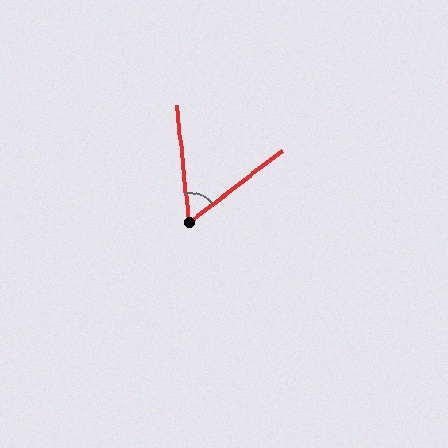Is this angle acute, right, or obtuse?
It is acute.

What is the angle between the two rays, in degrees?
Approximately 58 degrees.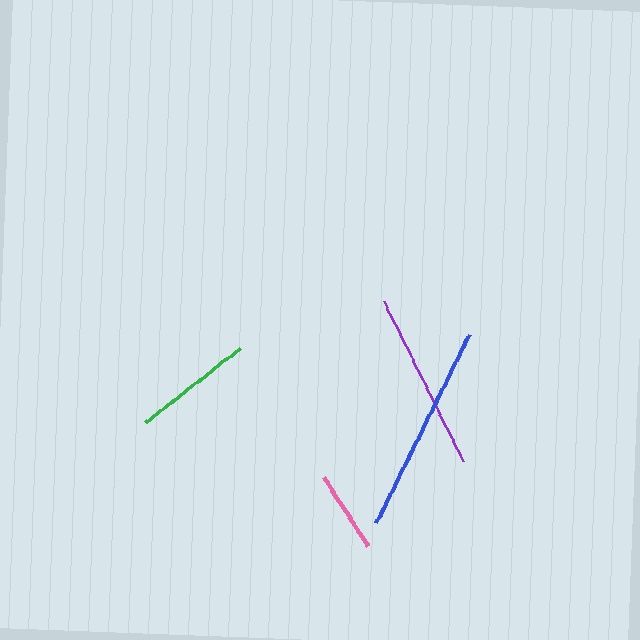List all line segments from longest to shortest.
From longest to shortest: blue, purple, green, pink.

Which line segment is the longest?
The blue line is the longest at approximately 210 pixels.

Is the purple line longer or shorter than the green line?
The purple line is longer than the green line.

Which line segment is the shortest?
The pink line is the shortest at approximately 82 pixels.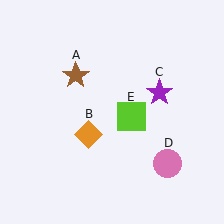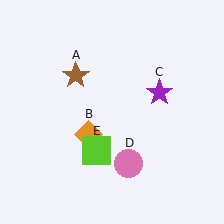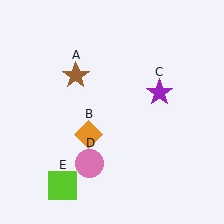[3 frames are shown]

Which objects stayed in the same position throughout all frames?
Brown star (object A) and orange diamond (object B) and purple star (object C) remained stationary.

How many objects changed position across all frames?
2 objects changed position: pink circle (object D), lime square (object E).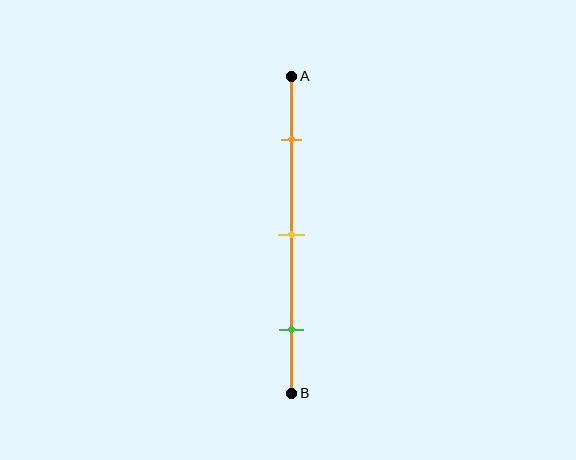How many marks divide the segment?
There are 3 marks dividing the segment.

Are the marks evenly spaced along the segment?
Yes, the marks are approximately evenly spaced.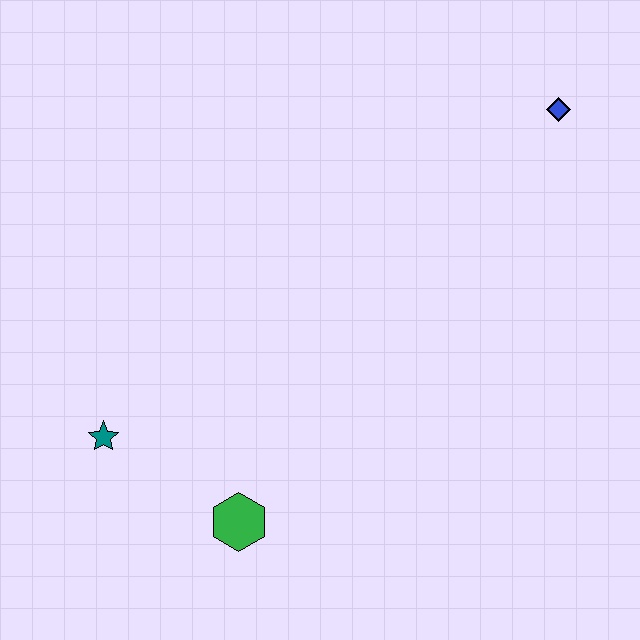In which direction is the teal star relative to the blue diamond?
The teal star is to the left of the blue diamond.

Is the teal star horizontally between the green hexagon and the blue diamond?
No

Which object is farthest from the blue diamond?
The teal star is farthest from the blue diamond.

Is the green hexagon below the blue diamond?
Yes